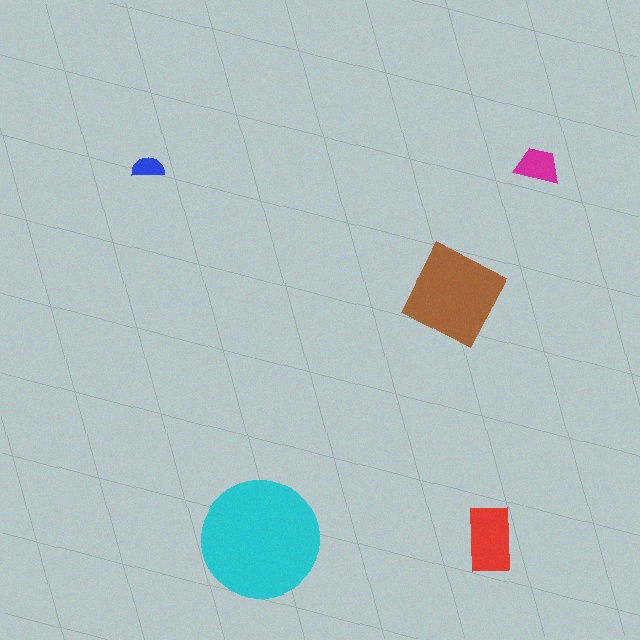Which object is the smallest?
The blue semicircle.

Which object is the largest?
The cyan circle.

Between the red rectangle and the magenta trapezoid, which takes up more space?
The red rectangle.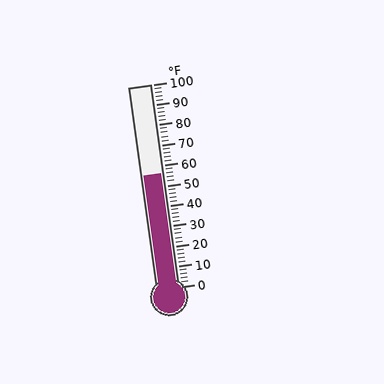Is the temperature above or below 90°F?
The temperature is below 90°F.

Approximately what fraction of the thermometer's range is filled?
The thermometer is filled to approximately 55% of its range.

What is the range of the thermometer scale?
The thermometer scale ranges from 0°F to 100°F.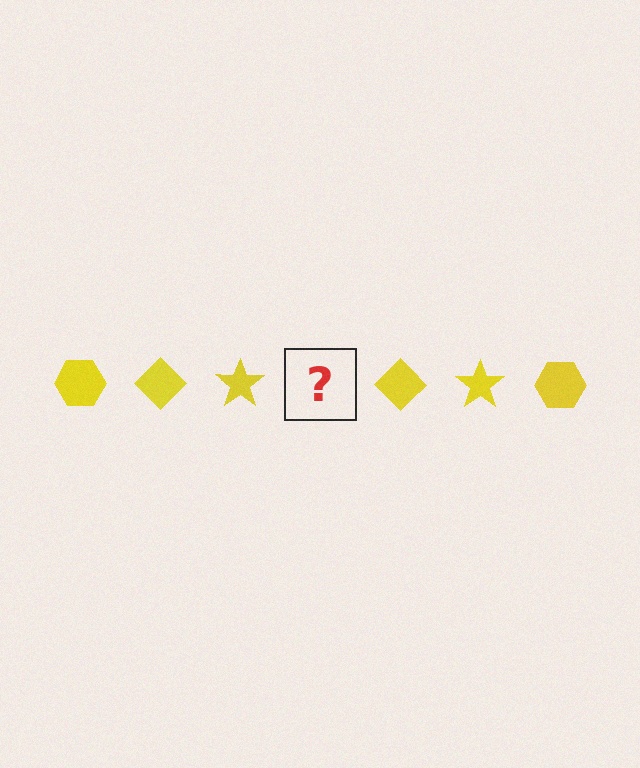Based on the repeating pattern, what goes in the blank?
The blank should be a yellow hexagon.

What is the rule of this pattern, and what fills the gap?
The rule is that the pattern cycles through hexagon, diamond, star shapes in yellow. The gap should be filled with a yellow hexagon.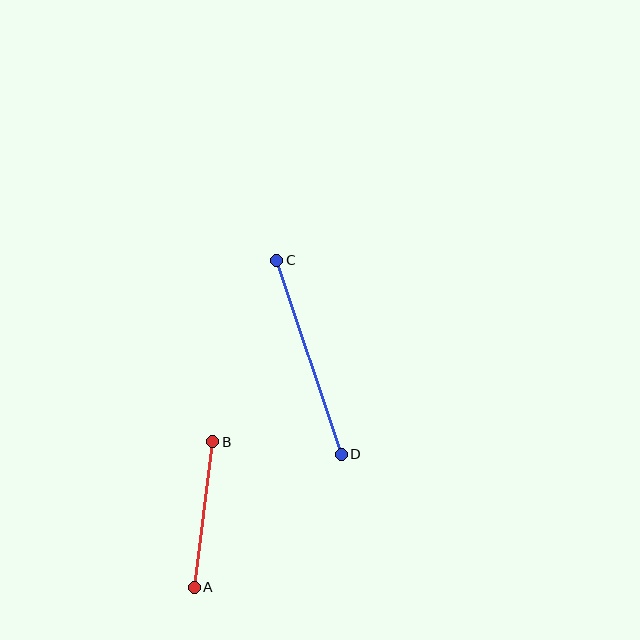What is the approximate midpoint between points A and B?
The midpoint is at approximately (203, 514) pixels.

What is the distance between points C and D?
The distance is approximately 204 pixels.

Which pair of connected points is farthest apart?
Points C and D are farthest apart.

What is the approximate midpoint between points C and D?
The midpoint is at approximately (309, 357) pixels.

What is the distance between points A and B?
The distance is approximately 147 pixels.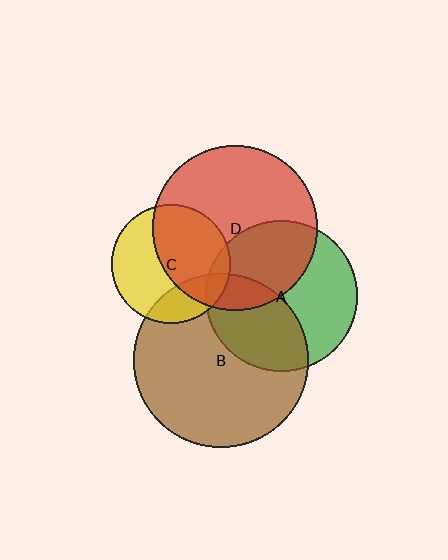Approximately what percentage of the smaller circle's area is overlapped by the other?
Approximately 20%.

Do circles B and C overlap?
Yes.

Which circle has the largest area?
Circle B (brown).